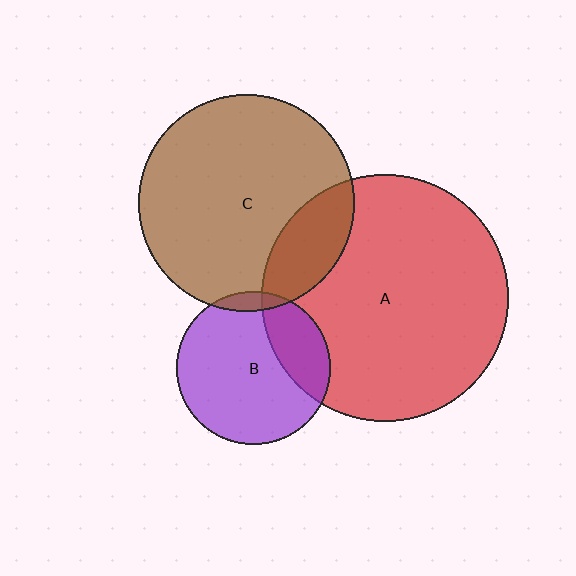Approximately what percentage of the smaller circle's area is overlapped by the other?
Approximately 25%.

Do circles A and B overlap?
Yes.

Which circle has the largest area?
Circle A (red).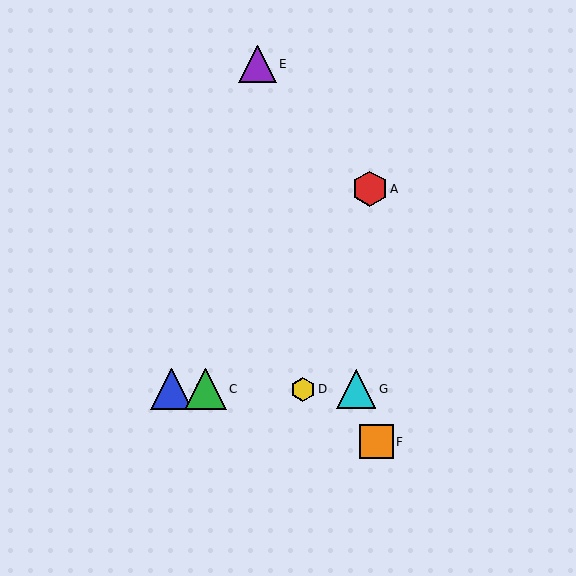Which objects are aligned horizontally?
Objects B, C, D, G are aligned horizontally.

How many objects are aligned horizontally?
4 objects (B, C, D, G) are aligned horizontally.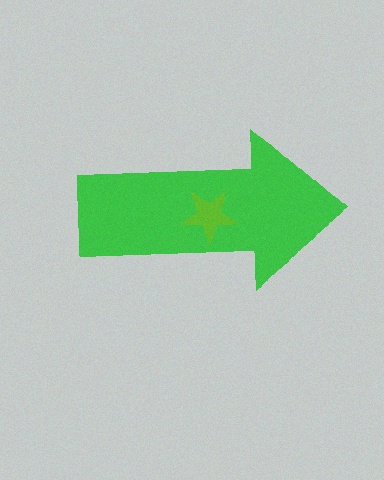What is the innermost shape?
The lime star.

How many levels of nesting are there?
2.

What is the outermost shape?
The green arrow.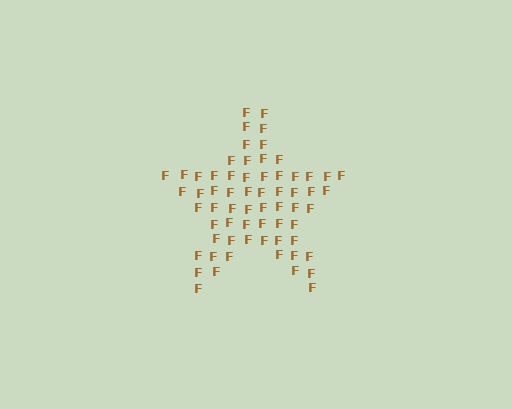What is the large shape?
The large shape is a star.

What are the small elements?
The small elements are letter F's.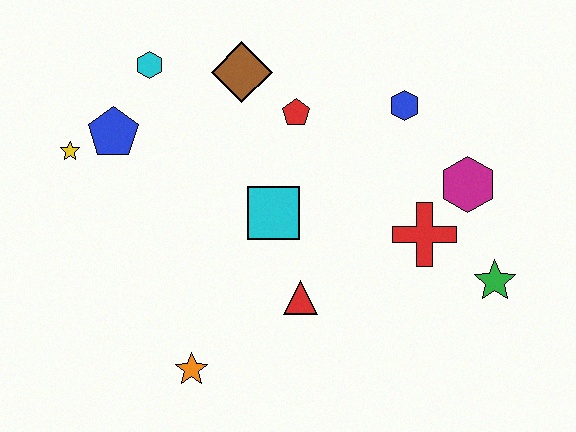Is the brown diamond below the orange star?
No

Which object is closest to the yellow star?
The blue pentagon is closest to the yellow star.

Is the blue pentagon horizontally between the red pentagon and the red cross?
No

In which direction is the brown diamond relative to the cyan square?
The brown diamond is above the cyan square.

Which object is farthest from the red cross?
The yellow star is farthest from the red cross.